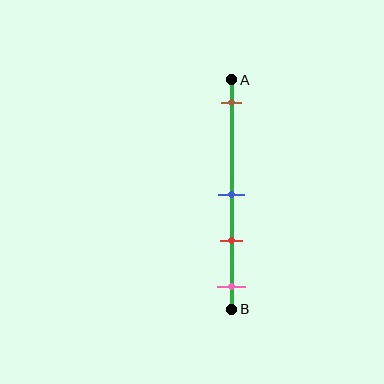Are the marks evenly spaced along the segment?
No, the marks are not evenly spaced.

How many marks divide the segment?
There are 4 marks dividing the segment.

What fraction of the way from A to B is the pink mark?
The pink mark is approximately 90% (0.9) of the way from A to B.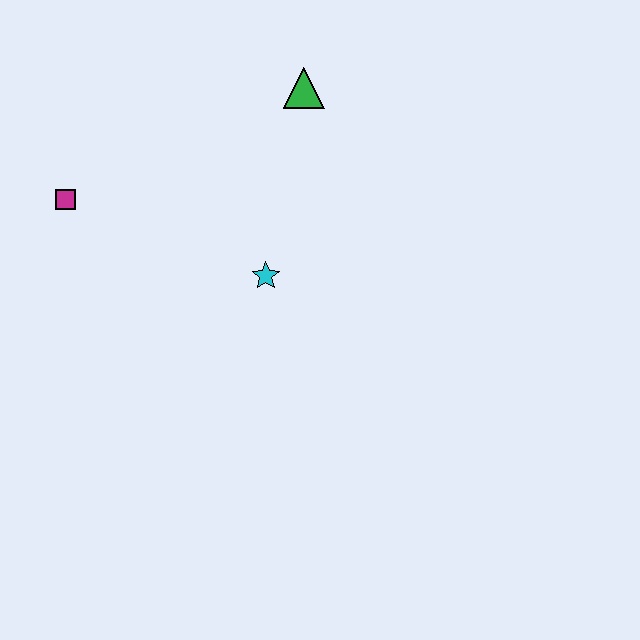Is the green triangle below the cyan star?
No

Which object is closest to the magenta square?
The cyan star is closest to the magenta square.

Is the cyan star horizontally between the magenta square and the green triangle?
Yes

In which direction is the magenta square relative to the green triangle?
The magenta square is to the left of the green triangle.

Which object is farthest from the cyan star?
The magenta square is farthest from the cyan star.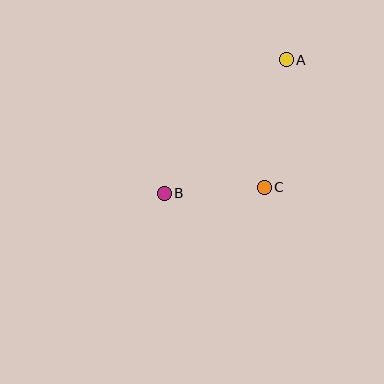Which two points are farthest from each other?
Points A and B are farthest from each other.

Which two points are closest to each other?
Points B and C are closest to each other.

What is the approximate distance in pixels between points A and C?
The distance between A and C is approximately 129 pixels.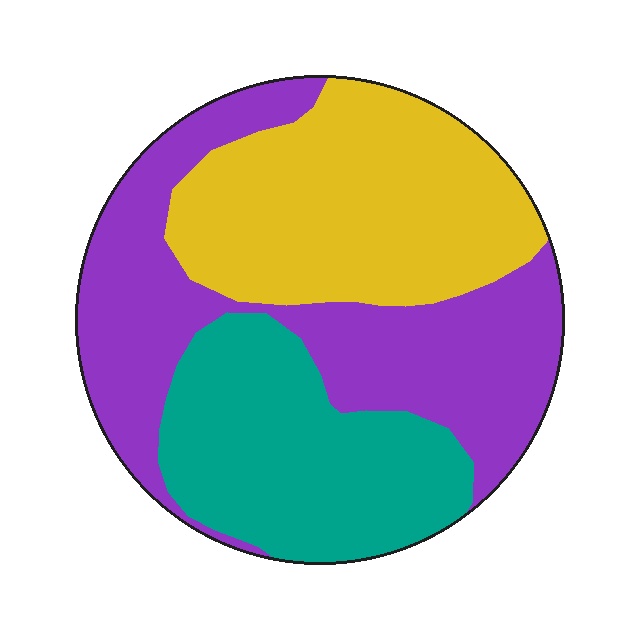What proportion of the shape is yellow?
Yellow covers 33% of the shape.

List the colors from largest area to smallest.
From largest to smallest: purple, yellow, teal.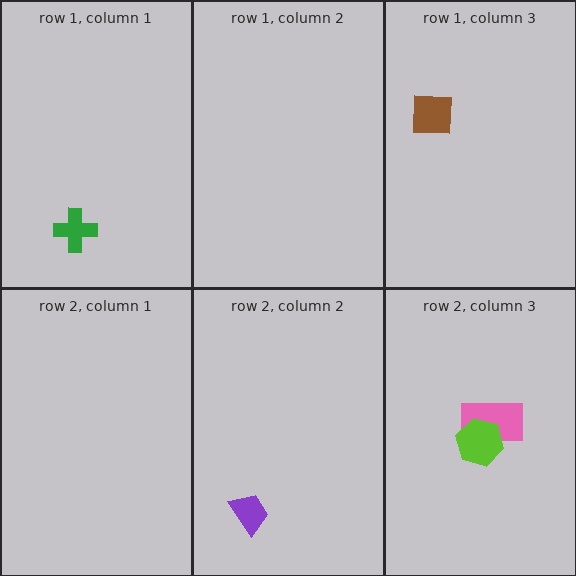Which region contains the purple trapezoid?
The row 2, column 2 region.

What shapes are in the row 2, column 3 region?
The pink rectangle, the lime hexagon.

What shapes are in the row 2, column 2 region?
The purple trapezoid.